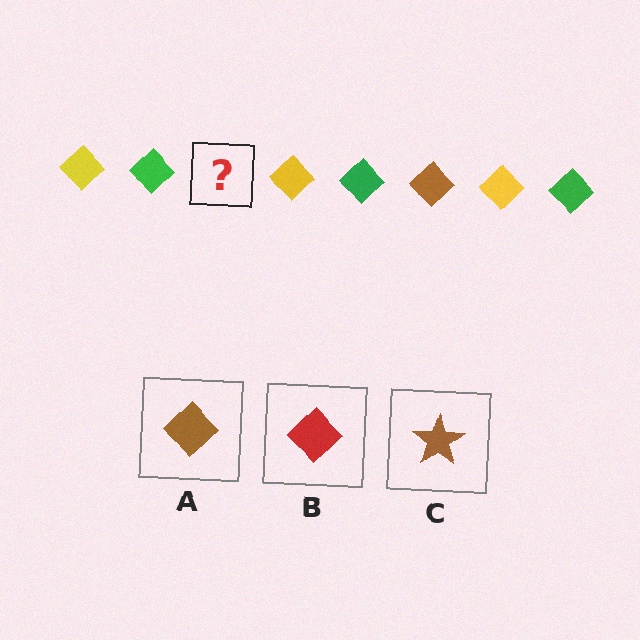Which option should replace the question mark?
Option A.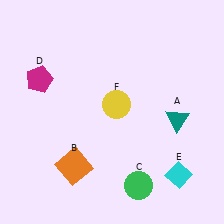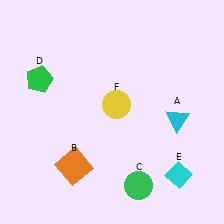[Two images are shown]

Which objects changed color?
A changed from teal to cyan. D changed from magenta to green.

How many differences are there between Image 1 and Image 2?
There are 2 differences between the two images.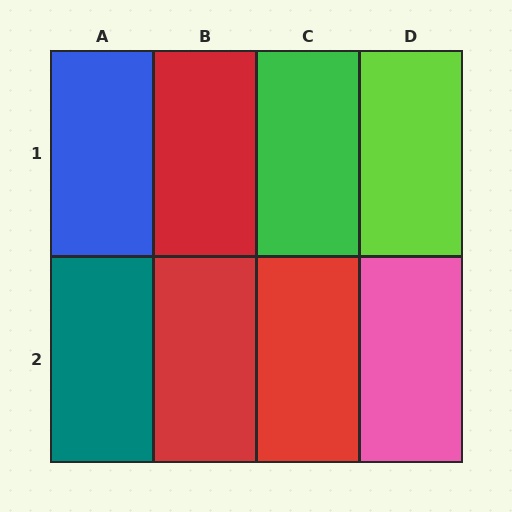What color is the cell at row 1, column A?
Blue.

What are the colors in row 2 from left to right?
Teal, red, red, pink.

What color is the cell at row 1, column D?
Lime.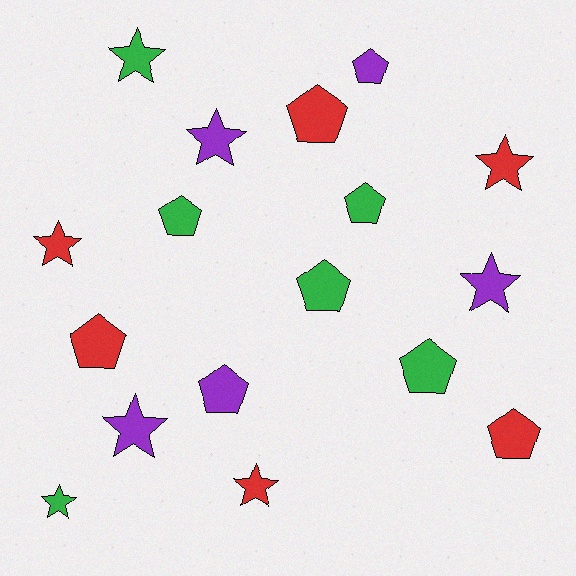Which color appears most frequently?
Green, with 6 objects.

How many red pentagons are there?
There are 3 red pentagons.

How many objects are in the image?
There are 17 objects.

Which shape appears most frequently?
Pentagon, with 9 objects.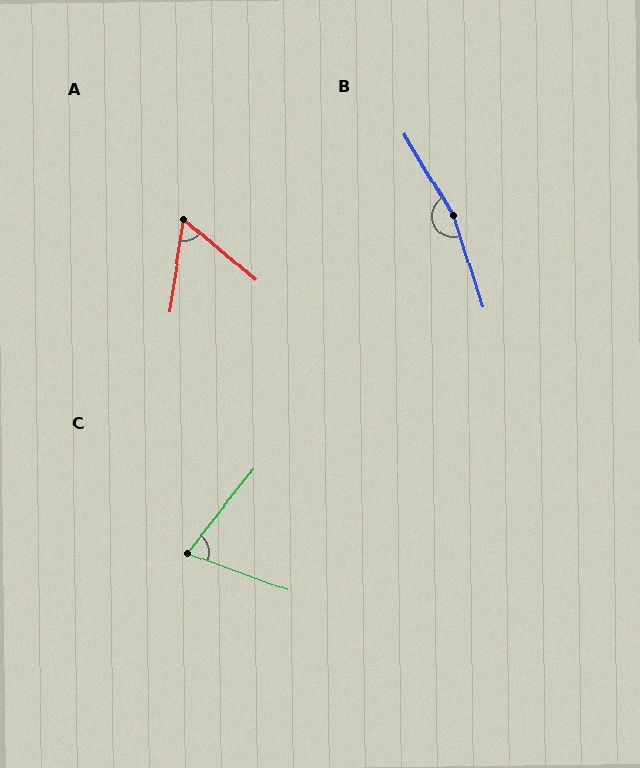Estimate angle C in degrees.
Approximately 72 degrees.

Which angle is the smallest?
A, at approximately 58 degrees.